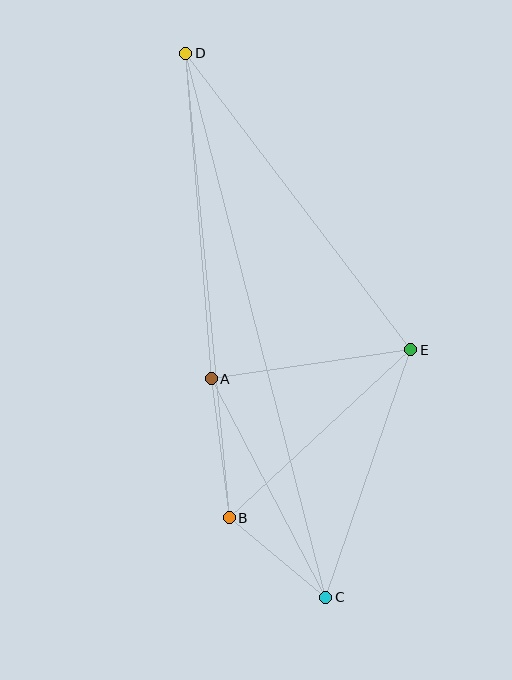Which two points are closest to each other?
Points B and C are closest to each other.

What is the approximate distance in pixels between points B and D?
The distance between B and D is approximately 466 pixels.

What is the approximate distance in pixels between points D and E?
The distance between D and E is approximately 373 pixels.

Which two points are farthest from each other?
Points C and D are farthest from each other.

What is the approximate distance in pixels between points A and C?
The distance between A and C is approximately 247 pixels.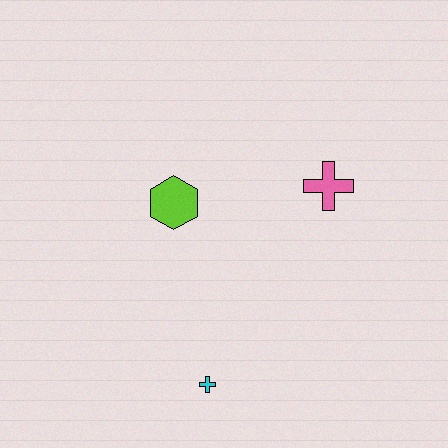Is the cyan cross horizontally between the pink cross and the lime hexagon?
Yes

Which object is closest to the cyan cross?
The lime hexagon is closest to the cyan cross.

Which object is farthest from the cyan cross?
The pink cross is farthest from the cyan cross.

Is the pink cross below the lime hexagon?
No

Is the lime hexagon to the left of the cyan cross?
Yes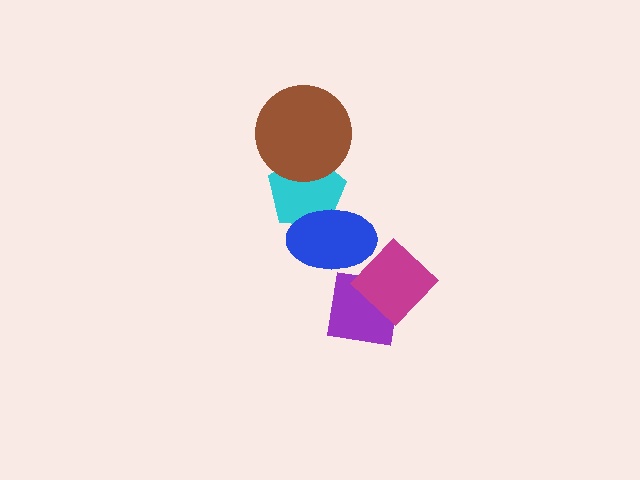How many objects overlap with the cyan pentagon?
2 objects overlap with the cyan pentagon.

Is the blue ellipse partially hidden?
No, no other shape covers it.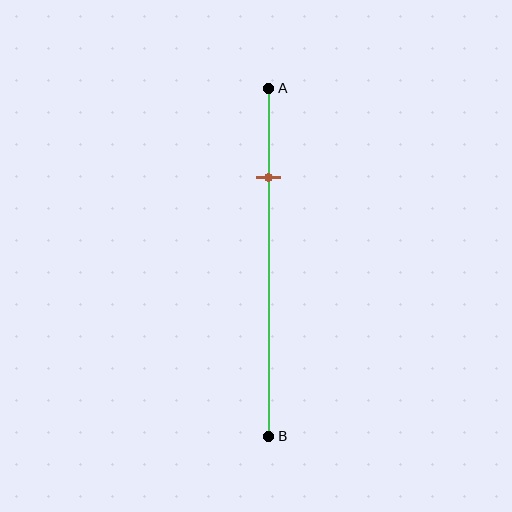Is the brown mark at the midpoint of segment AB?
No, the mark is at about 25% from A, not at the 50% midpoint.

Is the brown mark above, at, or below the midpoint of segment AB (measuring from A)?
The brown mark is above the midpoint of segment AB.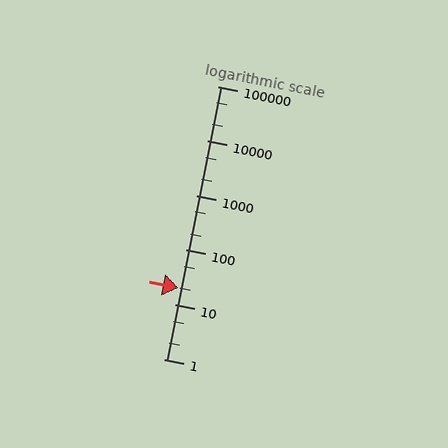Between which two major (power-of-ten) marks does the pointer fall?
The pointer is between 10 and 100.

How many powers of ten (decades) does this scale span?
The scale spans 5 decades, from 1 to 100000.